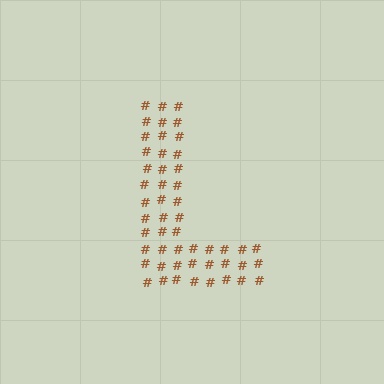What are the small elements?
The small elements are hash symbols.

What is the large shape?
The large shape is the letter L.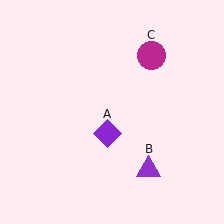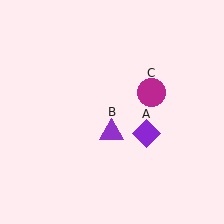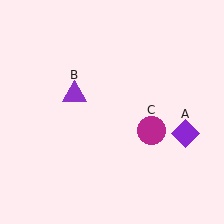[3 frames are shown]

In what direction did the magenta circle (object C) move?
The magenta circle (object C) moved down.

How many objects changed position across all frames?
3 objects changed position: purple diamond (object A), purple triangle (object B), magenta circle (object C).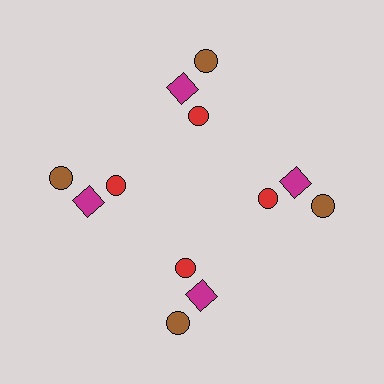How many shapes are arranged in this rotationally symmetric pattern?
There are 12 shapes, arranged in 4 groups of 3.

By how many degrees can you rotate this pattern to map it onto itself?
The pattern maps onto itself every 90 degrees of rotation.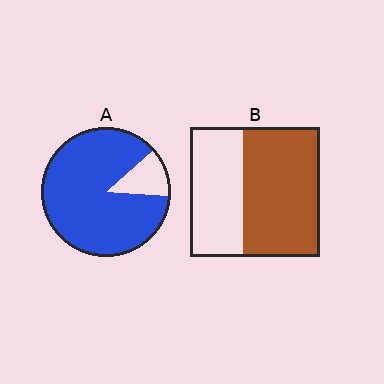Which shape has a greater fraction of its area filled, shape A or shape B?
Shape A.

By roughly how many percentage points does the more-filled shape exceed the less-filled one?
By roughly 30 percentage points (A over B).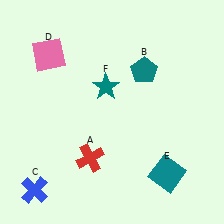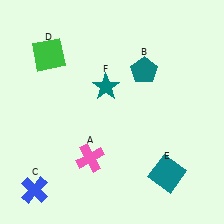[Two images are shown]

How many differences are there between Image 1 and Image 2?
There are 2 differences between the two images.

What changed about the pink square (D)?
In Image 1, D is pink. In Image 2, it changed to green.